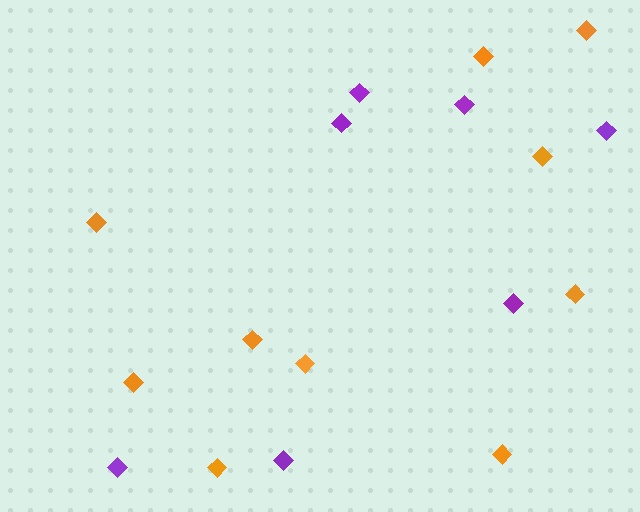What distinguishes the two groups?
There are 2 groups: one group of purple diamonds (7) and one group of orange diamonds (10).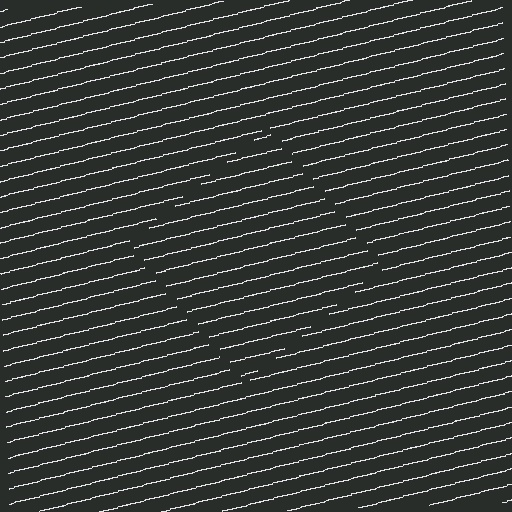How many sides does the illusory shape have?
4 sides — the line-ends trace a square.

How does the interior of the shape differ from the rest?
The interior of the shape contains the same grating, shifted by half a period — the contour is defined by the phase discontinuity where line-ends from the inner and outer gratings abut.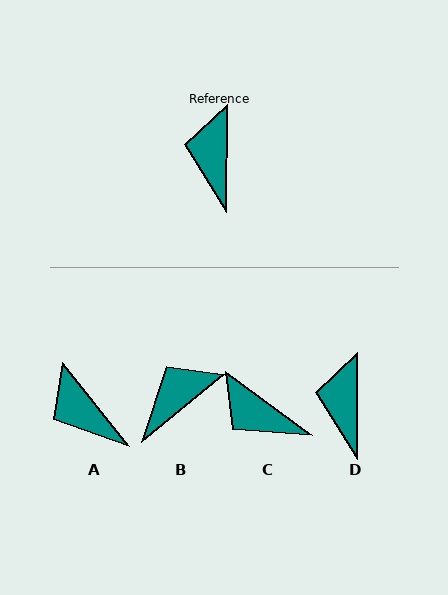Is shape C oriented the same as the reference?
No, it is off by about 54 degrees.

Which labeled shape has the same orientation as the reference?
D.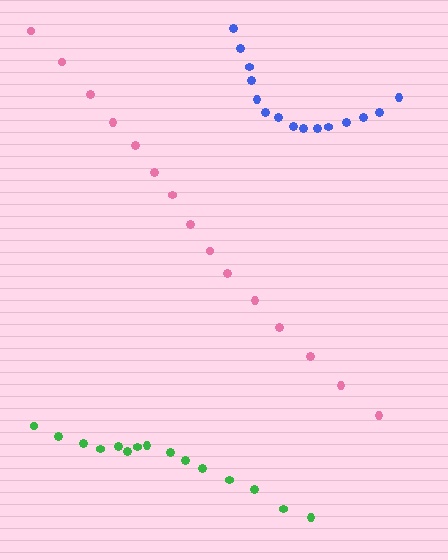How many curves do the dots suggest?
There are 3 distinct paths.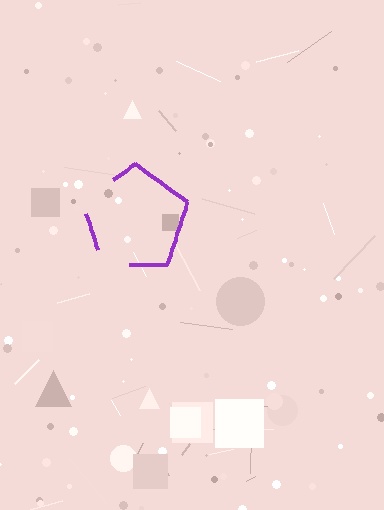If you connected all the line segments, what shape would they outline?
They would outline a pentagon.